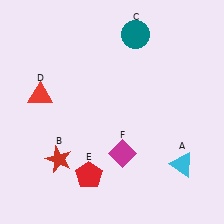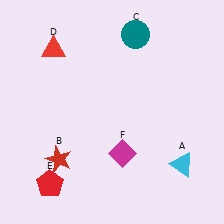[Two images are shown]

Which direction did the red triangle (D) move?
The red triangle (D) moved up.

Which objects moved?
The objects that moved are: the red triangle (D), the red pentagon (E).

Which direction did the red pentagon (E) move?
The red pentagon (E) moved left.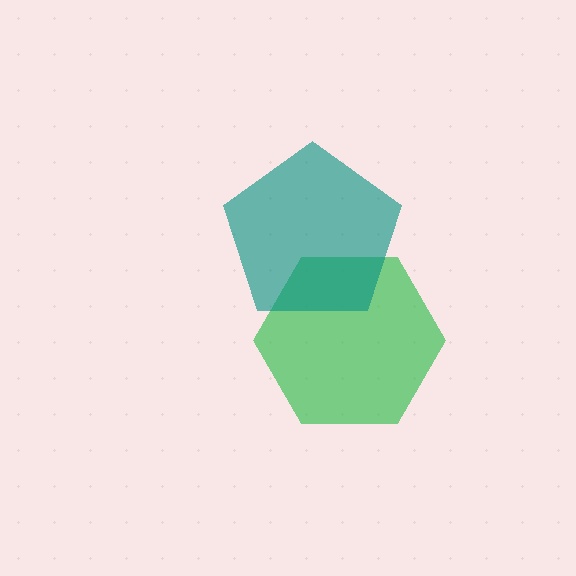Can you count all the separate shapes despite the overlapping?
Yes, there are 2 separate shapes.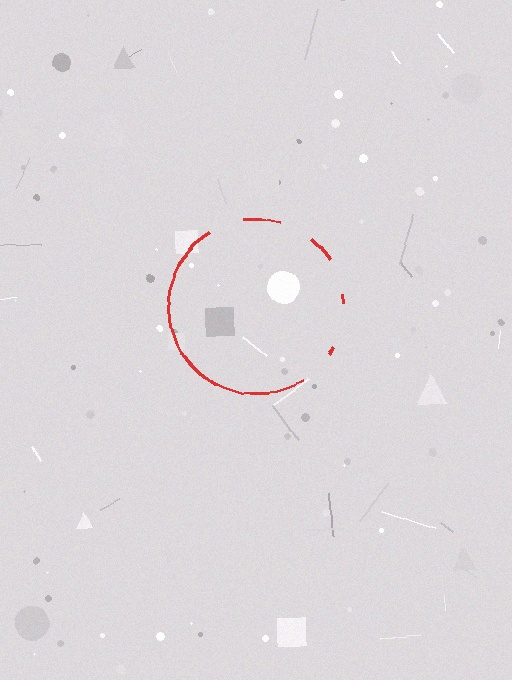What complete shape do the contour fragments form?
The contour fragments form a circle.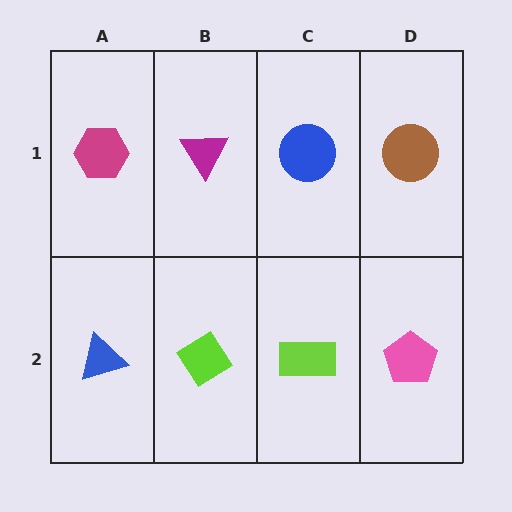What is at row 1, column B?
A magenta triangle.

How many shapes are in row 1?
4 shapes.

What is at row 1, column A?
A magenta hexagon.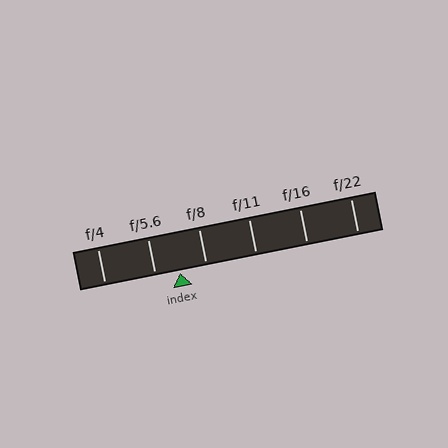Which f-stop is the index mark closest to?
The index mark is closest to f/5.6.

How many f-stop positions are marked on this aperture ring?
There are 6 f-stop positions marked.